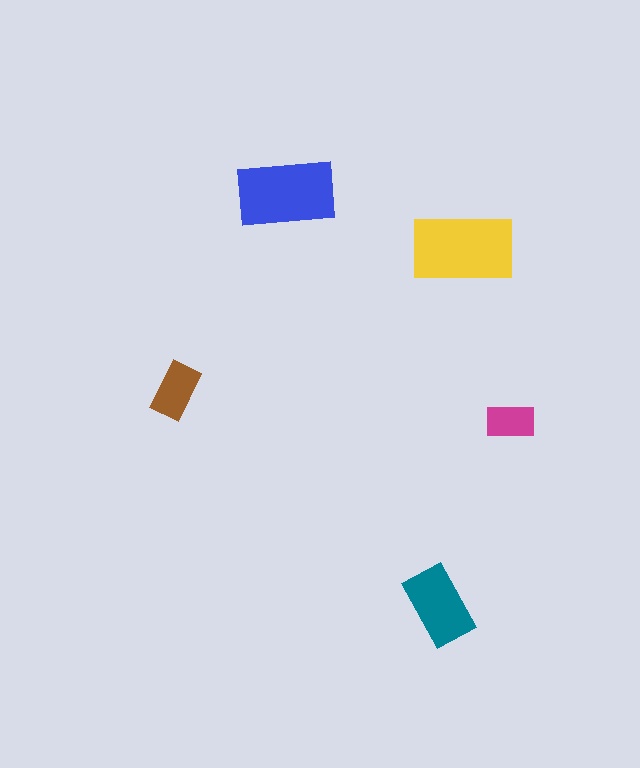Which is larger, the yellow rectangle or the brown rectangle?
The yellow one.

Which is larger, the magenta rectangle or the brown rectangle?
The brown one.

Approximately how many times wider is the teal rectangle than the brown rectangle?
About 1.5 times wider.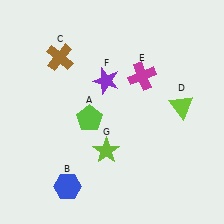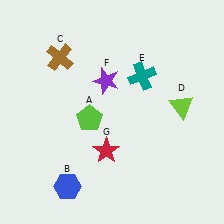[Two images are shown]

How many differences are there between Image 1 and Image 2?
There are 2 differences between the two images.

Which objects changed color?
E changed from magenta to teal. G changed from lime to red.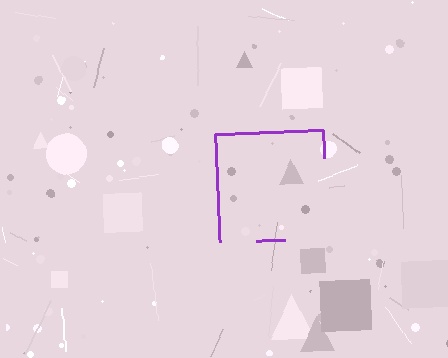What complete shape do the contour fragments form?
The contour fragments form a square.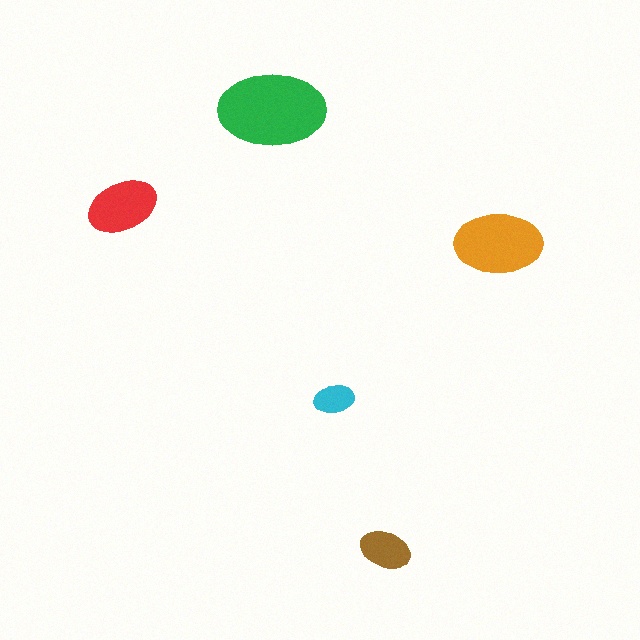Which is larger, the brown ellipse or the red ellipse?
The red one.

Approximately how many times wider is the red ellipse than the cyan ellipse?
About 1.5 times wider.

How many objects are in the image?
There are 5 objects in the image.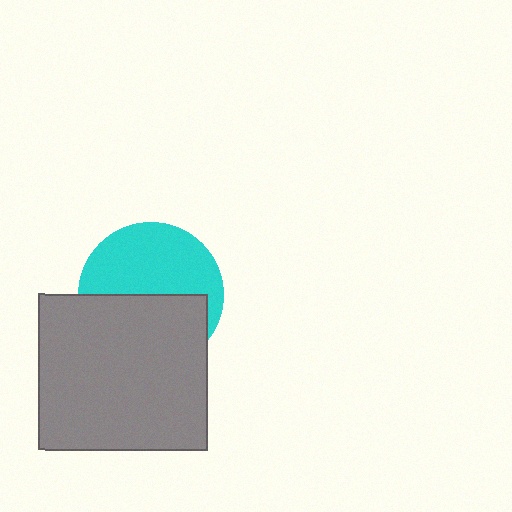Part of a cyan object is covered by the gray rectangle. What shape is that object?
It is a circle.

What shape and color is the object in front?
The object in front is a gray rectangle.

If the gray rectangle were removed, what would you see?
You would see the complete cyan circle.